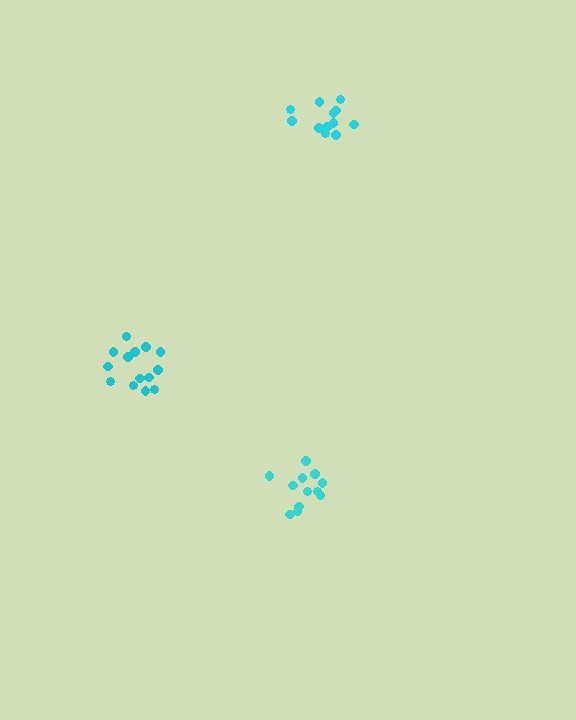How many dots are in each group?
Group 1: 14 dots, Group 2: 12 dots, Group 3: 12 dots (38 total).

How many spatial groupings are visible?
There are 3 spatial groupings.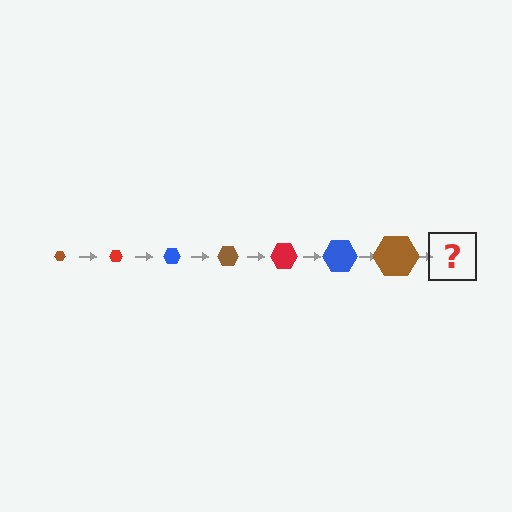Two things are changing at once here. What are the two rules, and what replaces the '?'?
The two rules are that the hexagon grows larger each step and the color cycles through brown, red, and blue. The '?' should be a red hexagon, larger than the previous one.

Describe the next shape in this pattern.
It should be a red hexagon, larger than the previous one.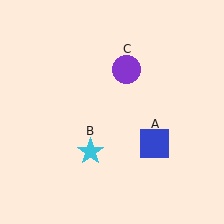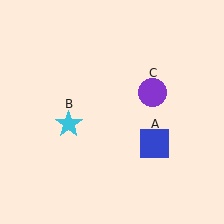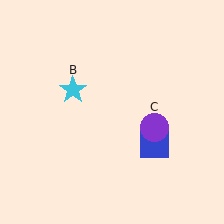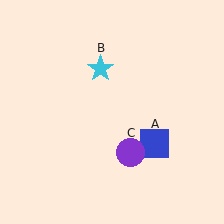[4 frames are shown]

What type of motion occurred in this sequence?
The cyan star (object B), purple circle (object C) rotated clockwise around the center of the scene.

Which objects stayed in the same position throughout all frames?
Blue square (object A) remained stationary.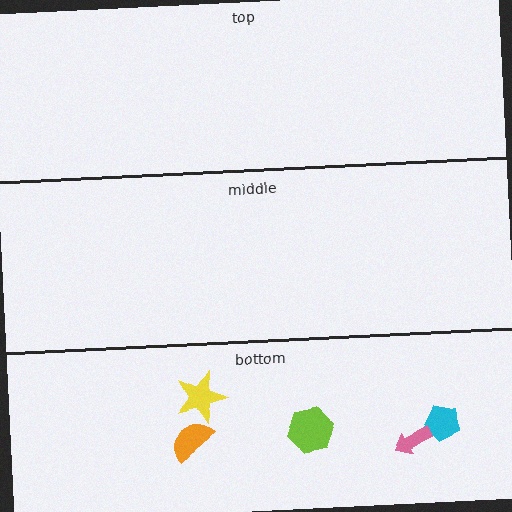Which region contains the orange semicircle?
The bottom region.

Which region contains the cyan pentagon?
The bottom region.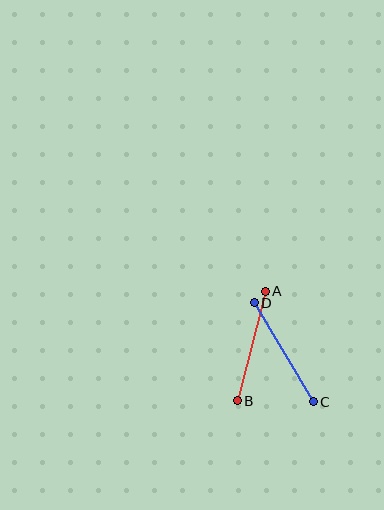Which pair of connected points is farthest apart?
Points C and D are farthest apart.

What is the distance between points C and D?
The distance is approximately 115 pixels.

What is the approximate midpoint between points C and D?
The midpoint is at approximately (284, 352) pixels.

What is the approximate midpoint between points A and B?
The midpoint is at approximately (251, 346) pixels.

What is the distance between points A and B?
The distance is approximately 113 pixels.